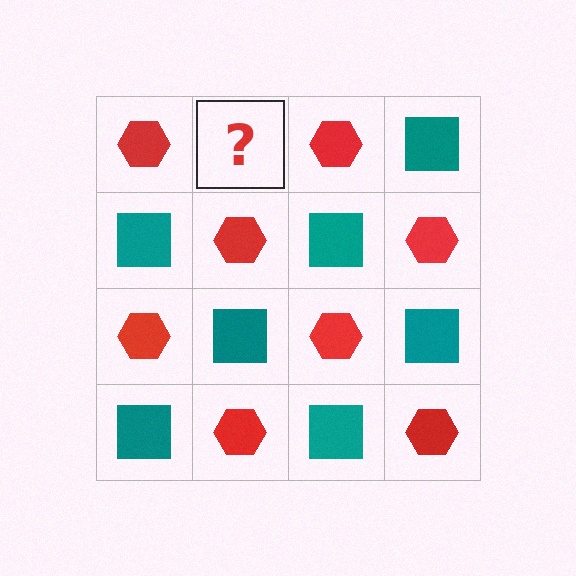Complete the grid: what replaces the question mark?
The question mark should be replaced with a teal square.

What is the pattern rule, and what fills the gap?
The rule is that it alternates red hexagon and teal square in a checkerboard pattern. The gap should be filled with a teal square.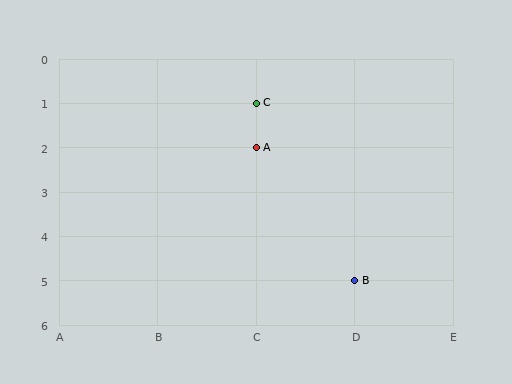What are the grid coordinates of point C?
Point C is at grid coordinates (C, 1).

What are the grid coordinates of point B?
Point B is at grid coordinates (D, 5).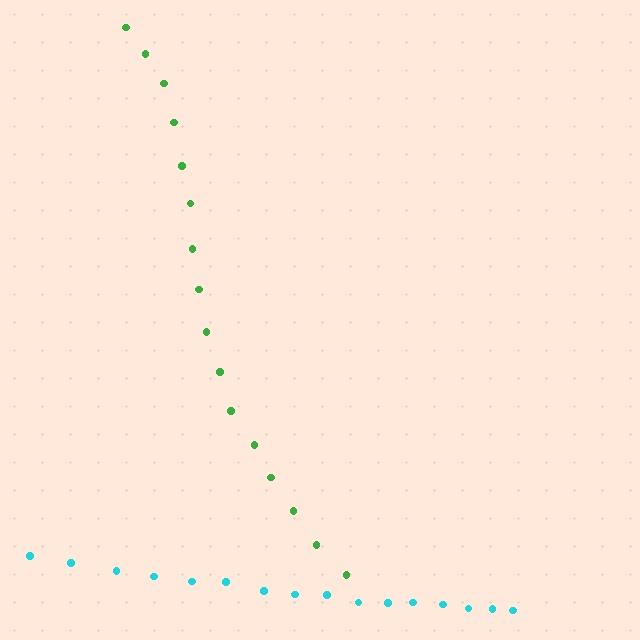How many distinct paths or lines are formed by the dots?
There are 2 distinct paths.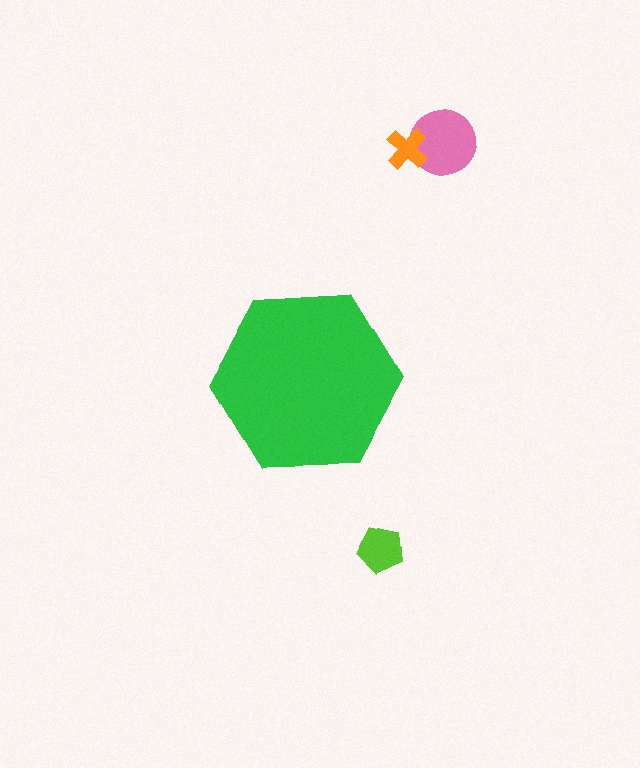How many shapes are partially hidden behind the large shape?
0 shapes are partially hidden.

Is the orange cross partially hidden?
No, the orange cross is fully visible.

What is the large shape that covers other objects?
A green hexagon.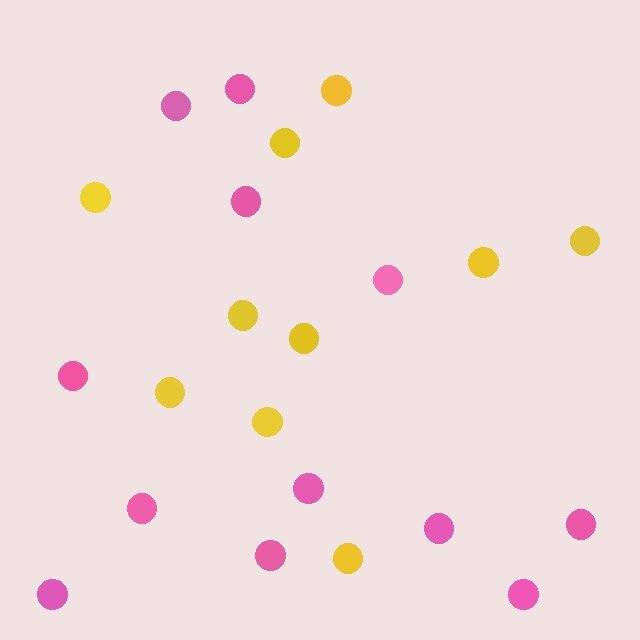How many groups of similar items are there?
There are 2 groups: one group of yellow circles (10) and one group of pink circles (12).